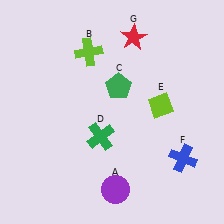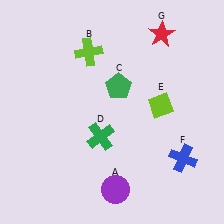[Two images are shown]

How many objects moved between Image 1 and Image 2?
1 object moved between the two images.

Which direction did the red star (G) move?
The red star (G) moved right.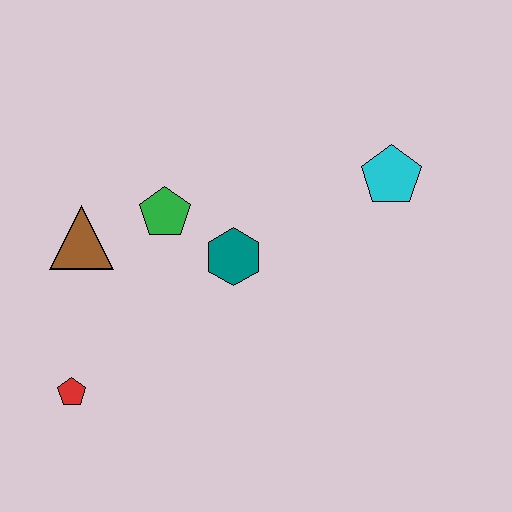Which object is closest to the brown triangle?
The green pentagon is closest to the brown triangle.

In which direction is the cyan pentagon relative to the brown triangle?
The cyan pentagon is to the right of the brown triangle.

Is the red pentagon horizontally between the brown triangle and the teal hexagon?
No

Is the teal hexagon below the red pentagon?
No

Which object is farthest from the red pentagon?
The cyan pentagon is farthest from the red pentagon.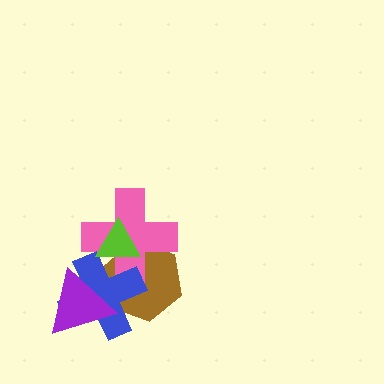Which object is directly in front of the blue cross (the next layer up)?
The lime triangle is directly in front of the blue cross.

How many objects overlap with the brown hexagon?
4 objects overlap with the brown hexagon.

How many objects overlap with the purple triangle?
2 objects overlap with the purple triangle.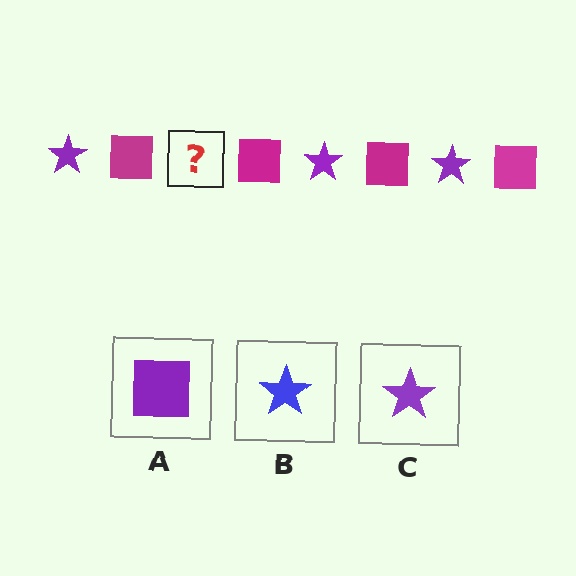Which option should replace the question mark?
Option C.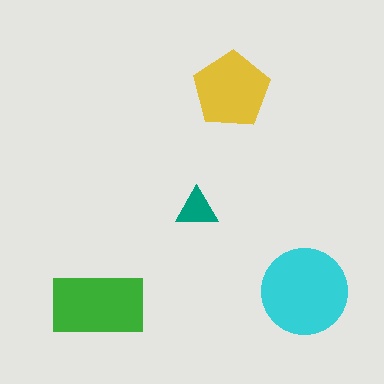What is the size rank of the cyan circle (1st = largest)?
1st.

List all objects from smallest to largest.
The teal triangle, the yellow pentagon, the green rectangle, the cyan circle.